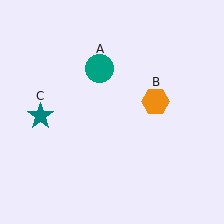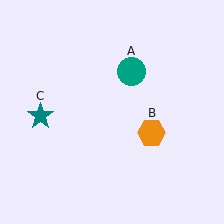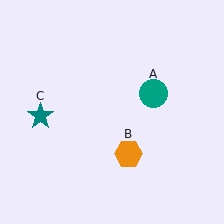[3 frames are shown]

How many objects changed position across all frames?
2 objects changed position: teal circle (object A), orange hexagon (object B).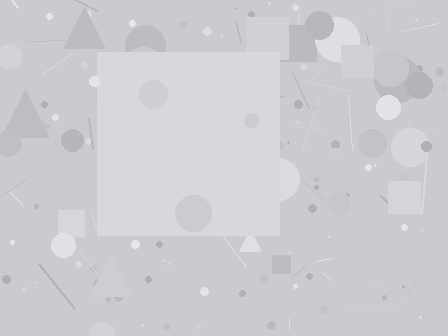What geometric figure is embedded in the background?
A square is embedded in the background.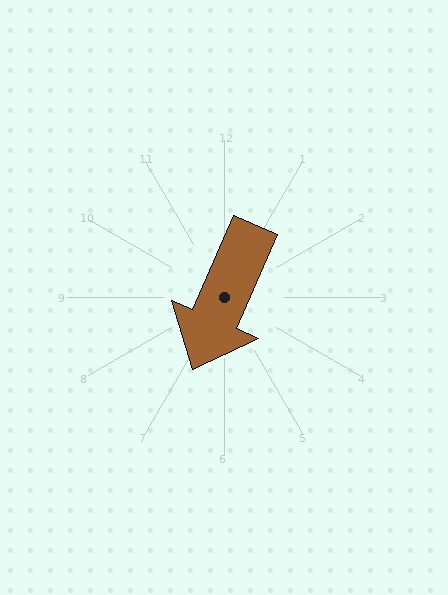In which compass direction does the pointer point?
Southwest.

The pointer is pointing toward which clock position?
Roughly 7 o'clock.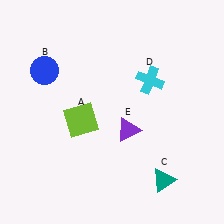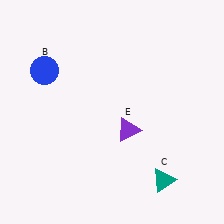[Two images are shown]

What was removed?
The cyan cross (D), the lime square (A) were removed in Image 2.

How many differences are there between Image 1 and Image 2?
There are 2 differences between the two images.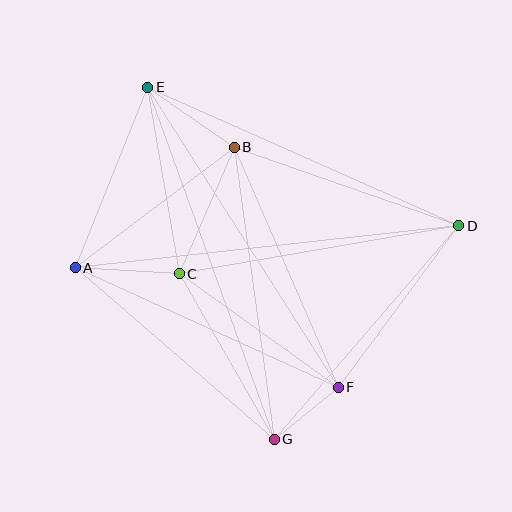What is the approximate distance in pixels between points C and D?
The distance between C and D is approximately 284 pixels.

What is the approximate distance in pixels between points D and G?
The distance between D and G is approximately 282 pixels.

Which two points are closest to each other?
Points F and G are closest to each other.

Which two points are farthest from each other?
Points A and D are farthest from each other.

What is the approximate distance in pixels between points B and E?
The distance between B and E is approximately 106 pixels.